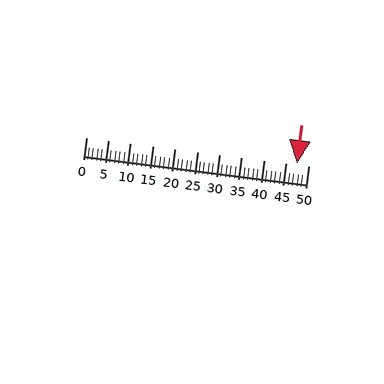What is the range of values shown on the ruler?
The ruler shows values from 0 to 50.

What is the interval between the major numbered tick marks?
The major tick marks are spaced 5 units apart.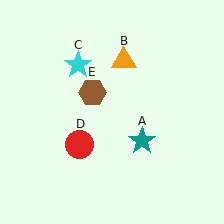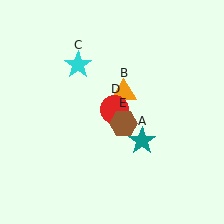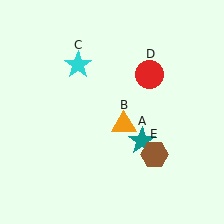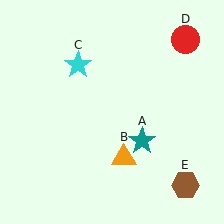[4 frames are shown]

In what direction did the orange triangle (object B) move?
The orange triangle (object B) moved down.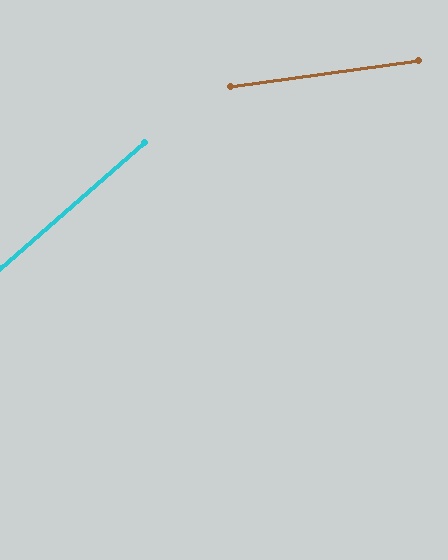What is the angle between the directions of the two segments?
Approximately 33 degrees.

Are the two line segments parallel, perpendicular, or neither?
Neither parallel nor perpendicular — they differ by about 33°.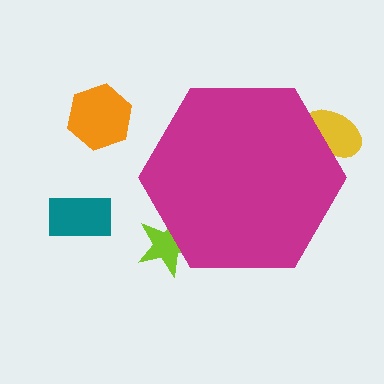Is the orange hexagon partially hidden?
No, the orange hexagon is fully visible.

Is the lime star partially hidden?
Yes, the lime star is partially hidden behind the magenta hexagon.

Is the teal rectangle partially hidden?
No, the teal rectangle is fully visible.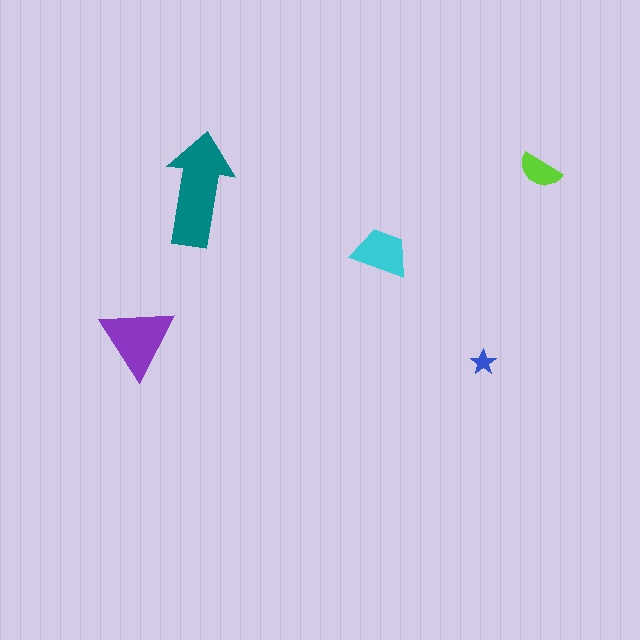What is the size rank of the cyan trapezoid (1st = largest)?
3rd.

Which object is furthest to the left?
The purple triangle is leftmost.